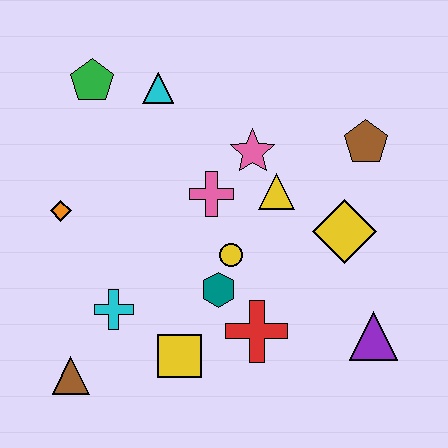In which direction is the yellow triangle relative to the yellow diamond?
The yellow triangle is to the left of the yellow diamond.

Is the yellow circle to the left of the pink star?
Yes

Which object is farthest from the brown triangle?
The brown pentagon is farthest from the brown triangle.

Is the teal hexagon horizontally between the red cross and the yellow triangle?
No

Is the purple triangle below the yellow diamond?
Yes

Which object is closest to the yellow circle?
The teal hexagon is closest to the yellow circle.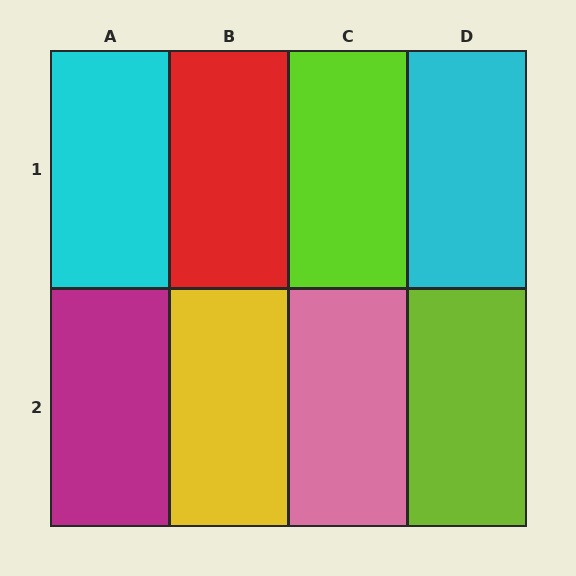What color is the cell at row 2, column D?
Lime.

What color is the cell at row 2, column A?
Magenta.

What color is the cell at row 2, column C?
Pink.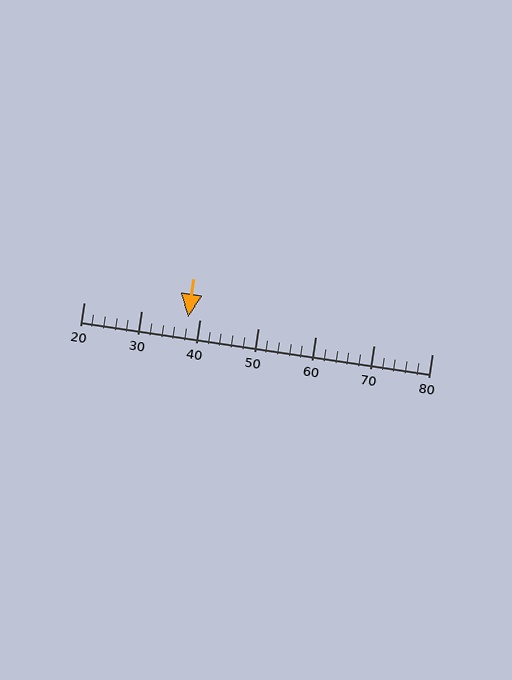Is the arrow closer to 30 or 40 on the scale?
The arrow is closer to 40.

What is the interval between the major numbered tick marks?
The major tick marks are spaced 10 units apart.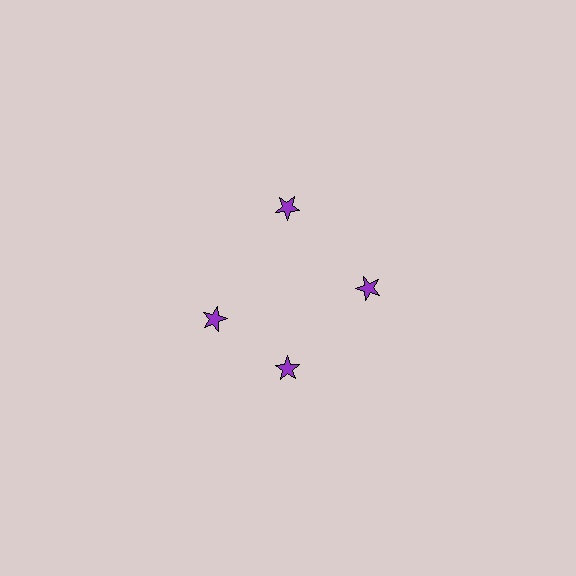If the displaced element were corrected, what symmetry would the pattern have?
It would have 4-fold rotational symmetry — the pattern would map onto itself every 90 degrees.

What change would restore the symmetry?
The symmetry would be restored by rotating it back into even spacing with its neighbors so that all 4 stars sit at equal angles and equal distance from the center.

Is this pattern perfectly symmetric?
No. The 4 purple stars are arranged in a ring, but one element near the 9 o'clock position is rotated out of alignment along the ring, breaking the 4-fold rotational symmetry.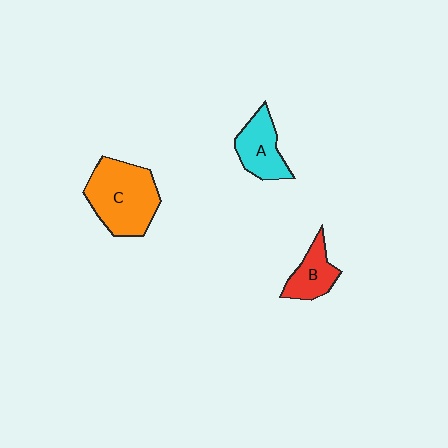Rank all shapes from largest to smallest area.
From largest to smallest: C (orange), A (cyan), B (red).